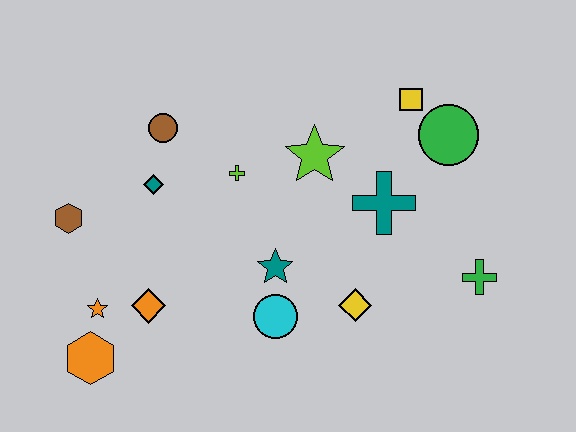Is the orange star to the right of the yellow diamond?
No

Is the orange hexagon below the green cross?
Yes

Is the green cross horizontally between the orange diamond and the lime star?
No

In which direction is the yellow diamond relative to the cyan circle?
The yellow diamond is to the right of the cyan circle.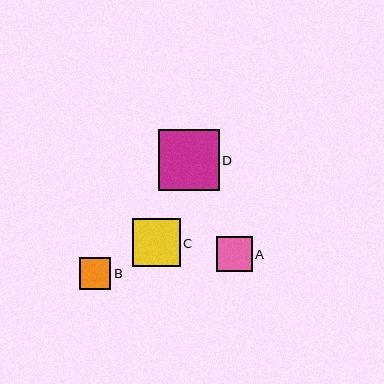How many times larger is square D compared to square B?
Square D is approximately 1.9 times the size of square B.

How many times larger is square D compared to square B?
Square D is approximately 1.9 times the size of square B.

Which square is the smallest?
Square B is the smallest with a size of approximately 32 pixels.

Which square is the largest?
Square D is the largest with a size of approximately 60 pixels.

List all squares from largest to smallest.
From largest to smallest: D, C, A, B.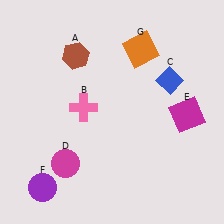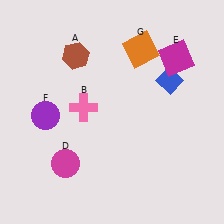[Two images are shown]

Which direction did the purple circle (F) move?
The purple circle (F) moved up.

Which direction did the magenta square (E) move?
The magenta square (E) moved up.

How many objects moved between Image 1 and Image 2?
2 objects moved between the two images.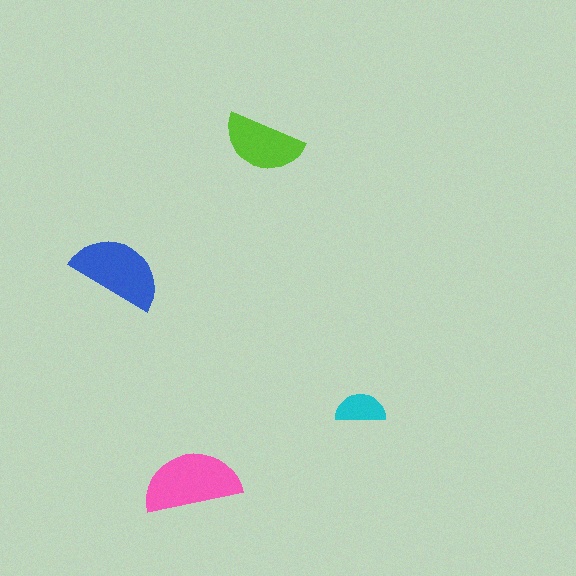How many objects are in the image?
There are 4 objects in the image.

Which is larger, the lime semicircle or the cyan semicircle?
The lime one.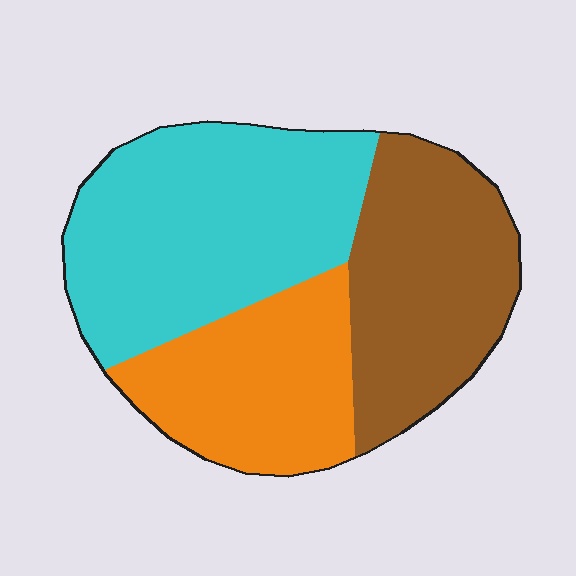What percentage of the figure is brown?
Brown takes up about one third (1/3) of the figure.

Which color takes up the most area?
Cyan, at roughly 40%.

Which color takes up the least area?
Orange, at roughly 25%.